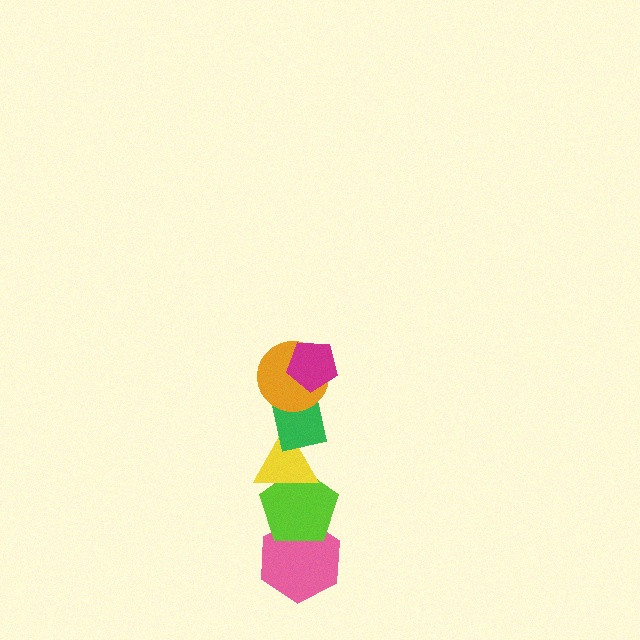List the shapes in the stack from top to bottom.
From top to bottom: the magenta pentagon, the orange circle, the green rectangle, the yellow triangle, the lime pentagon, the pink hexagon.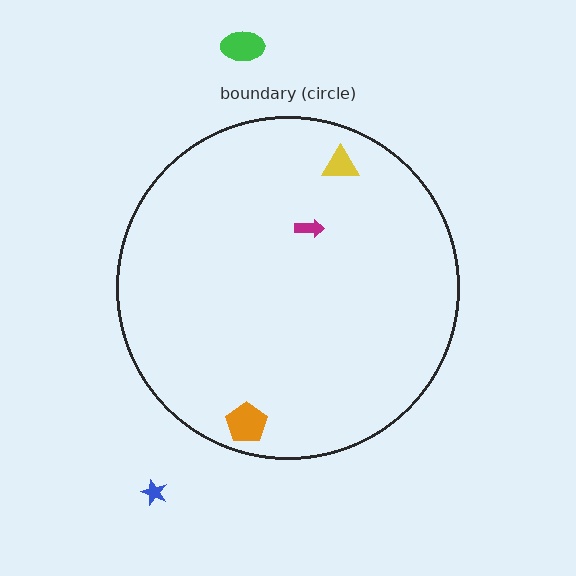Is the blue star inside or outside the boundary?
Outside.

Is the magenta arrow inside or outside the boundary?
Inside.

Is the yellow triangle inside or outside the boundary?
Inside.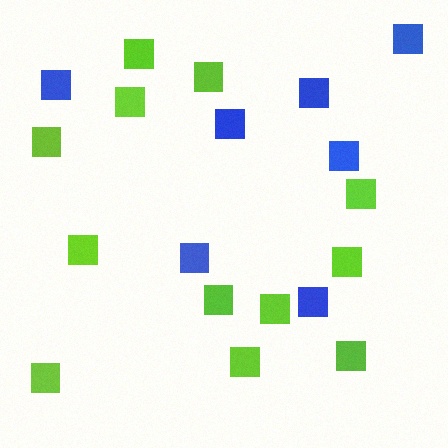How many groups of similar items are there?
There are 2 groups: one group of lime squares (12) and one group of blue squares (7).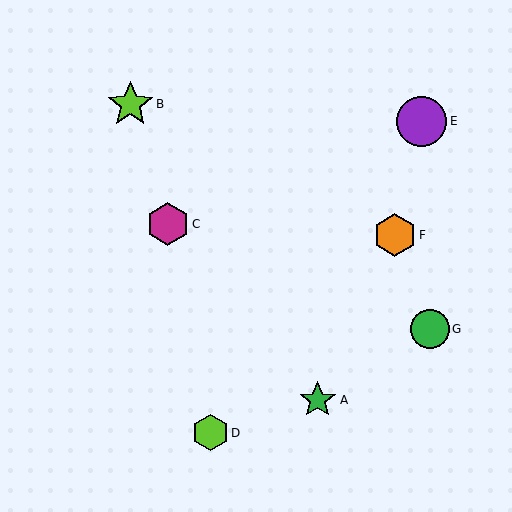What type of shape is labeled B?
Shape B is a lime star.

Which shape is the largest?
The purple circle (labeled E) is the largest.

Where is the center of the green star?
The center of the green star is at (318, 400).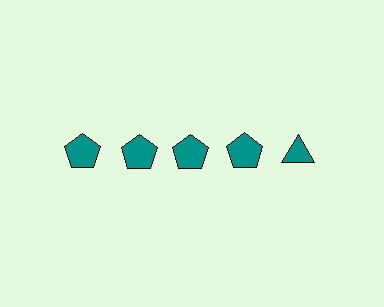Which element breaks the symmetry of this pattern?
The teal triangle in the top row, rightmost column breaks the symmetry. All other shapes are teal pentagons.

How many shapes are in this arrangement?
There are 5 shapes arranged in a grid pattern.